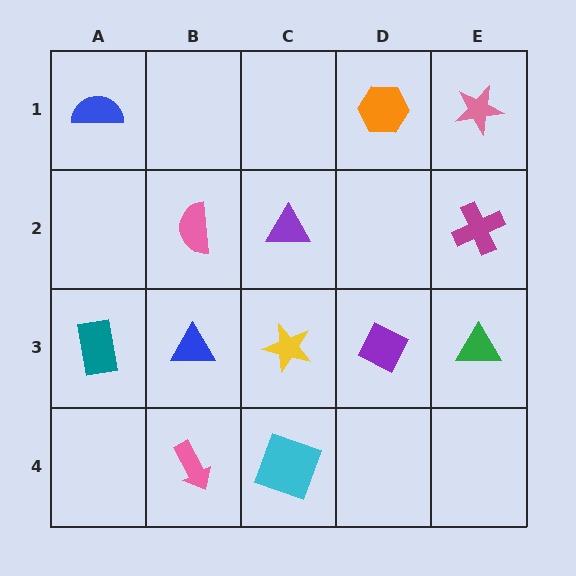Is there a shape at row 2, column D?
No, that cell is empty.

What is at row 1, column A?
A blue semicircle.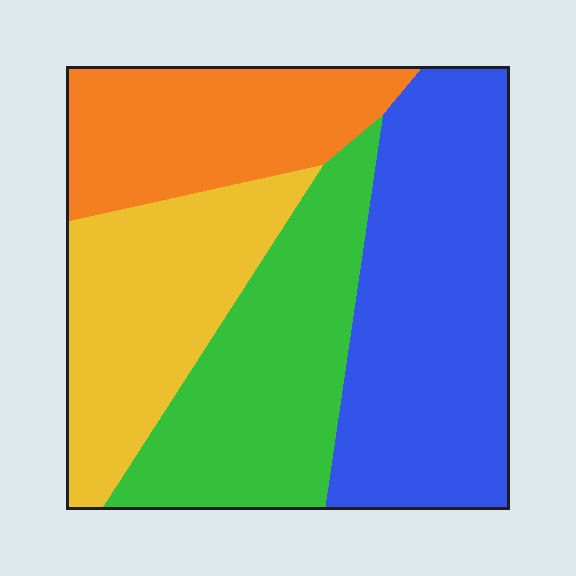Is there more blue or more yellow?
Blue.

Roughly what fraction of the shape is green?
Green takes up about one quarter (1/4) of the shape.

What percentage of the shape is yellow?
Yellow covers roughly 20% of the shape.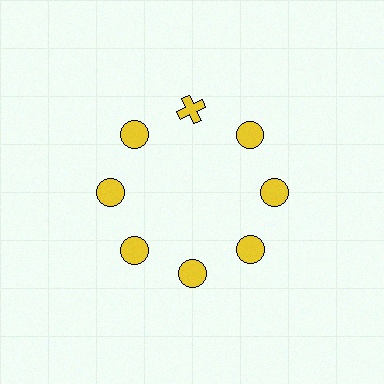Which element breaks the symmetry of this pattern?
The yellow cross at roughly the 12 o'clock position breaks the symmetry. All other shapes are yellow circles.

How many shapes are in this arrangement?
There are 8 shapes arranged in a ring pattern.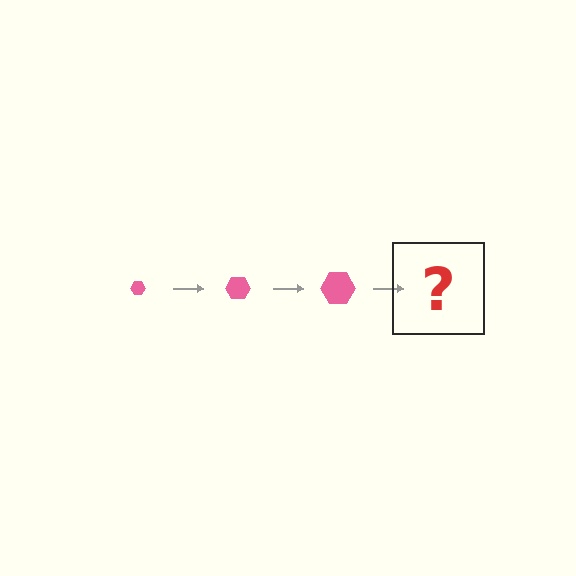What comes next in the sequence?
The next element should be a pink hexagon, larger than the previous one.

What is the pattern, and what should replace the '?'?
The pattern is that the hexagon gets progressively larger each step. The '?' should be a pink hexagon, larger than the previous one.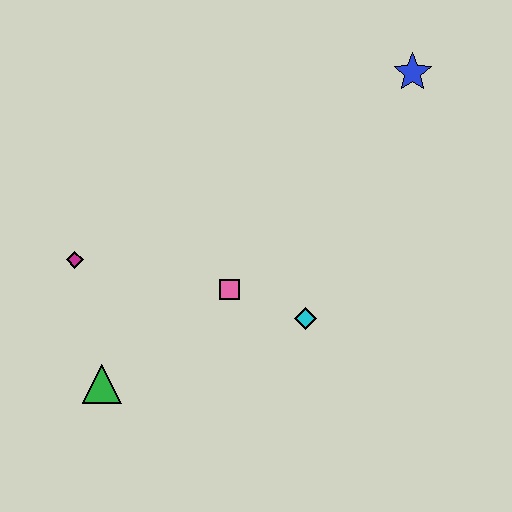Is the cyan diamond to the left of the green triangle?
No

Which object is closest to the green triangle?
The magenta diamond is closest to the green triangle.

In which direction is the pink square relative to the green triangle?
The pink square is to the right of the green triangle.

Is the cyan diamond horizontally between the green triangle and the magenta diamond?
No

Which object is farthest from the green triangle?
The blue star is farthest from the green triangle.